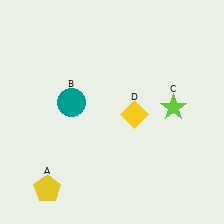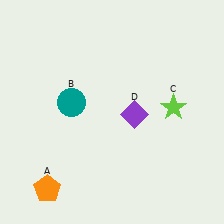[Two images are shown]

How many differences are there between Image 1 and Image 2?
There are 2 differences between the two images.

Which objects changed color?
A changed from yellow to orange. D changed from yellow to purple.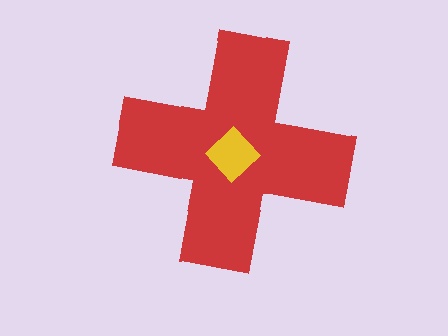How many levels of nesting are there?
2.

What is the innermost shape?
The yellow diamond.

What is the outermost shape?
The red cross.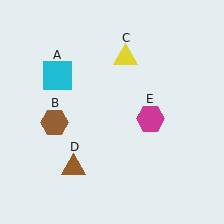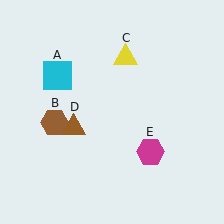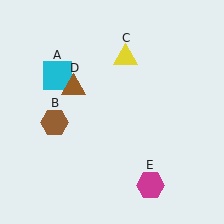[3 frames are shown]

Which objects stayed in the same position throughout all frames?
Cyan square (object A) and brown hexagon (object B) and yellow triangle (object C) remained stationary.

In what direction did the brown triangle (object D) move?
The brown triangle (object D) moved up.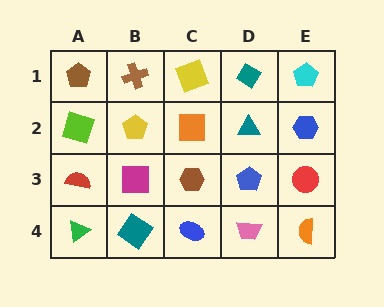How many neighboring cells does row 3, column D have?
4.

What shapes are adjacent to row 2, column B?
A brown cross (row 1, column B), a magenta square (row 3, column B), a lime square (row 2, column A), an orange square (row 2, column C).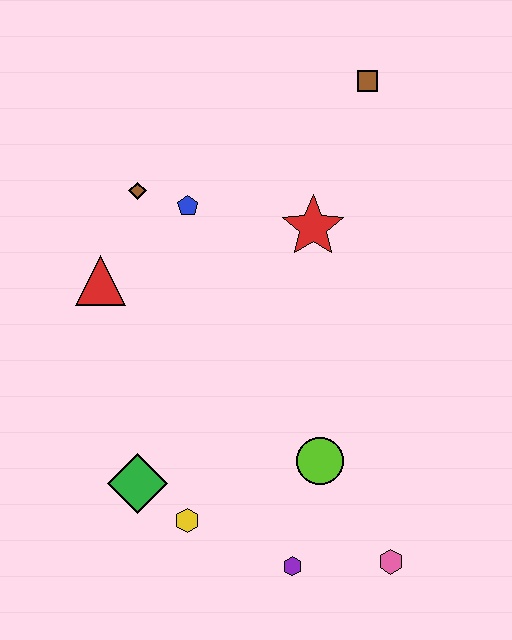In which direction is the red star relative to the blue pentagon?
The red star is to the right of the blue pentagon.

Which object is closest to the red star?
The blue pentagon is closest to the red star.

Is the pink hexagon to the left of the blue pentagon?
No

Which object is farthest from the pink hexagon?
The brown square is farthest from the pink hexagon.